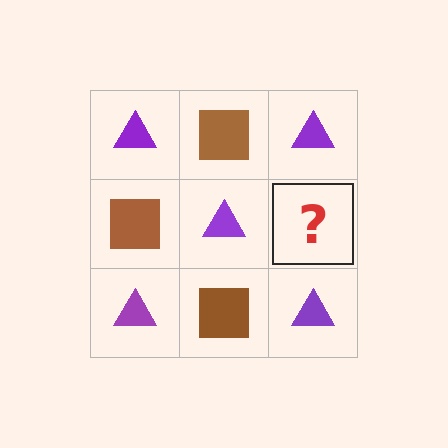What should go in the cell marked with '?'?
The missing cell should contain a brown square.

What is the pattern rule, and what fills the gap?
The rule is that it alternates purple triangle and brown square in a checkerboard pattern. The gap should be filled with a brown square.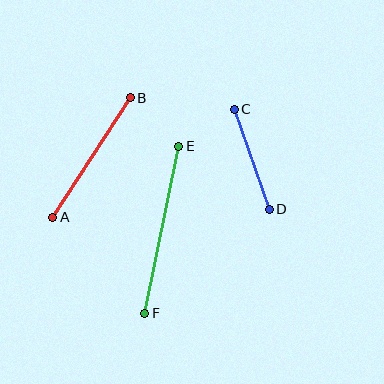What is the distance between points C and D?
The distance is approximately 106 pixels.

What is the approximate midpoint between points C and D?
The midpoint is at approximately (252, 159) pixels.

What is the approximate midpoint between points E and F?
The midpoint is at approximately (162, 230) pixels.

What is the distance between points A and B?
The distance is approximately 142 pixels.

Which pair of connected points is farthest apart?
Points E and F are farthest apart.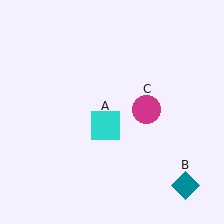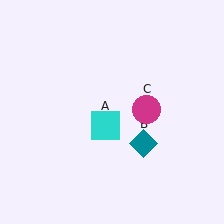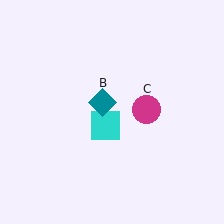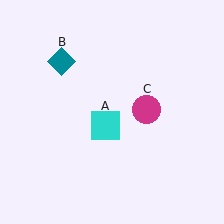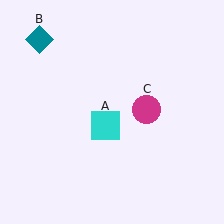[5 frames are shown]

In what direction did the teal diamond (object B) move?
The teal diamond (object B) moved up and to the left.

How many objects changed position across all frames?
1 object changed position: teal diamond (object B).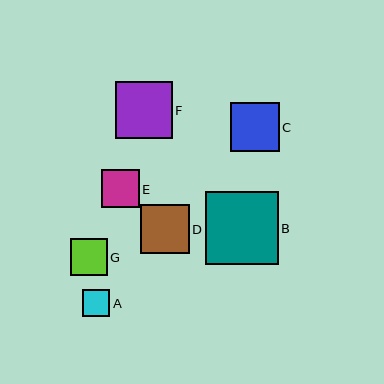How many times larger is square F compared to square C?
Square F is approximately 1.2 times the size of square C.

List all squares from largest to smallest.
From largest to smallest: B, F, D, C, E, G, A.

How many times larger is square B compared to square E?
Square B is approximately 1.9 times the size of square E.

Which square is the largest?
Square B is the largest with a size of approximately 73 pixels.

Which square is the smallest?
Square A is the smallest with a size of approximately 27 pixels.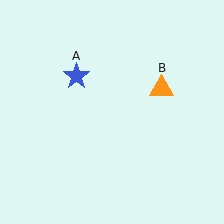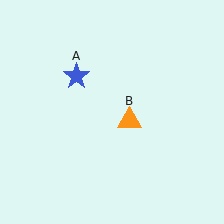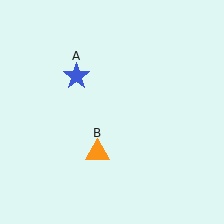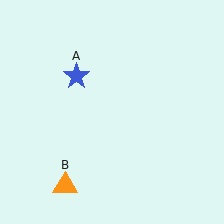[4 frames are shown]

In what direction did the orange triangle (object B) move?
The orange triangle (object B) moved down and to the left.